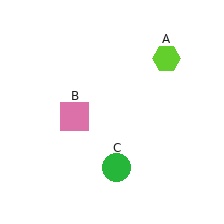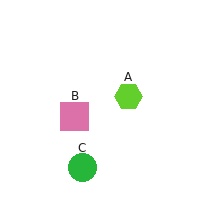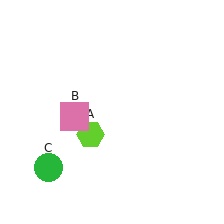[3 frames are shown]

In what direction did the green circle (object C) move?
The green circle (object C) moved left.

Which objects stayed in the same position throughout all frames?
Pink square (object B) remained stationary.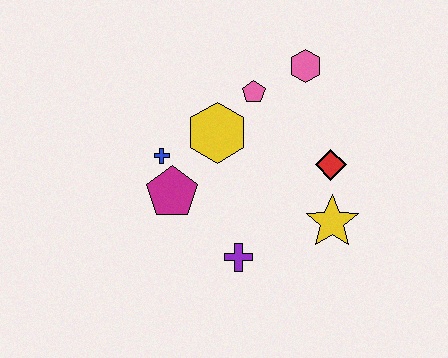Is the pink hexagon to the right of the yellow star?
No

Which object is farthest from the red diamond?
The blue cross is farthest from the red diamond.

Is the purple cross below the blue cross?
Yes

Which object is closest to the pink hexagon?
The pink pentagon is closest to the pink hexagon.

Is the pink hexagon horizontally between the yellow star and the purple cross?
Yes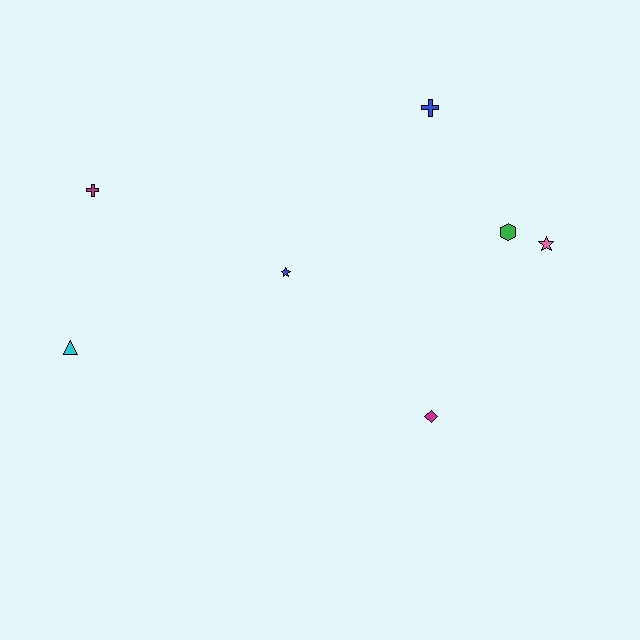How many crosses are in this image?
There are 2 crosses.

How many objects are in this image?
There are 7 objects.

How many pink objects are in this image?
There is 1 pink object.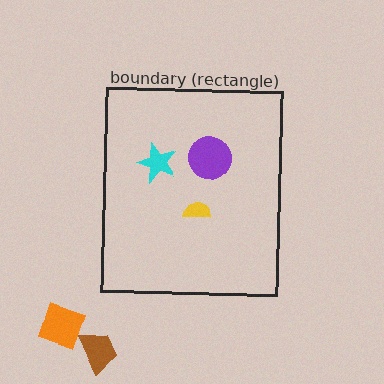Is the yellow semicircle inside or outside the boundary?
Inside.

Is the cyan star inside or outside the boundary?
Inside.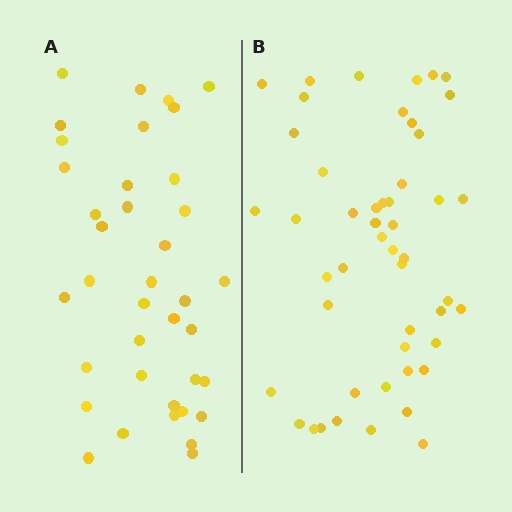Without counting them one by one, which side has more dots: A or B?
Region B (the right region) has more dots.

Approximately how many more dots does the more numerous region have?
Region B has roughly 12 or so more dots than region A.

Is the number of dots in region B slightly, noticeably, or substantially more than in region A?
Region B has noticeably more, but not dramatically so. The ratio is roughly 1.3 to 1.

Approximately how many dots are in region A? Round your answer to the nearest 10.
About 40 dots. (The exact count is 38, which rounds to 40.)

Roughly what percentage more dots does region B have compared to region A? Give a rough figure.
About 30% more.